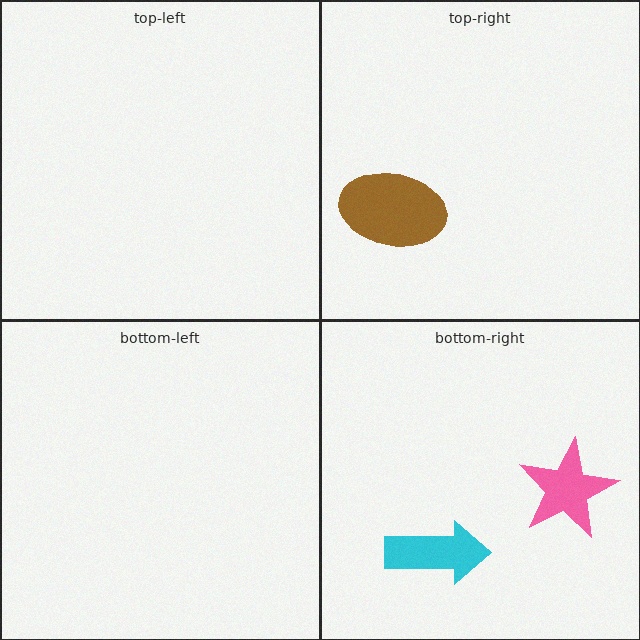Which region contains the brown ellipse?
The top-right region.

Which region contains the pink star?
The bottom-right region.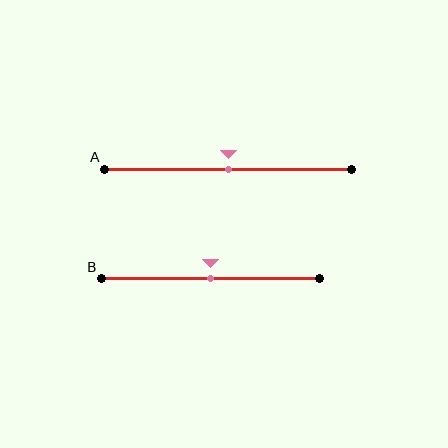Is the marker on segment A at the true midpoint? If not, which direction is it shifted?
Yes, the marker on segment A is at the true midpoint.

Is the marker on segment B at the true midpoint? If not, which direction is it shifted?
Yes, the marker on segment B is at the true midpoint.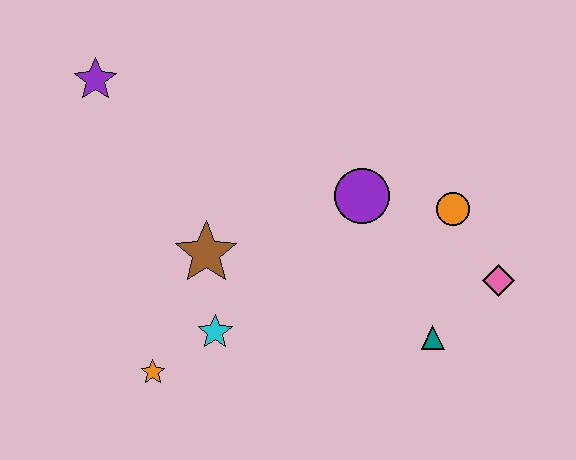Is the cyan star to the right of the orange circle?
No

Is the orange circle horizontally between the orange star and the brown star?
No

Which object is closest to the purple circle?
The orange circle is closest to the purple circle.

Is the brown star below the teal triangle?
No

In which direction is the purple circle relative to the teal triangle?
The purple circle is above the teal triangle.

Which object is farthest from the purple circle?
The purple star is farthest from the purple circle.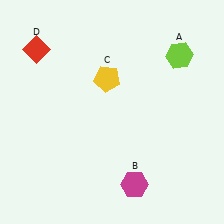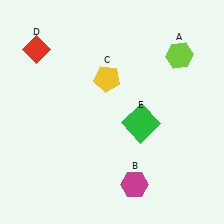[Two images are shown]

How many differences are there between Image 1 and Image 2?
There is 1 difference between the two images.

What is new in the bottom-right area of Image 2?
A green square (E) was added in the bottom-right area of Image 2.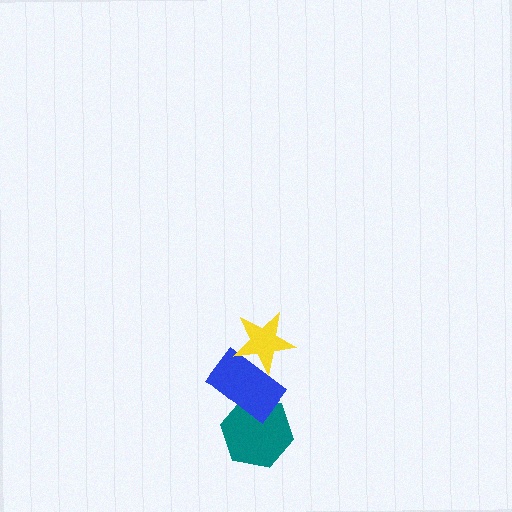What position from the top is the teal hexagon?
The teal hexagon is 3rd from the top.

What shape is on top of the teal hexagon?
The blue rectangle is on top of the teal hexagon.